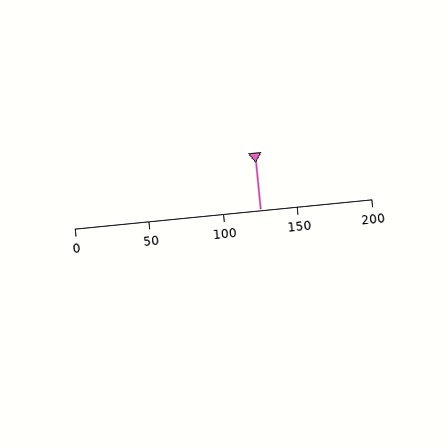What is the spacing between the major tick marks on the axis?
The major ticks are spaced 50 apart.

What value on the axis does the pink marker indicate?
The marker indicates approximately 125.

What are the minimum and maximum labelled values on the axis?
The axis runs from 0 to 200.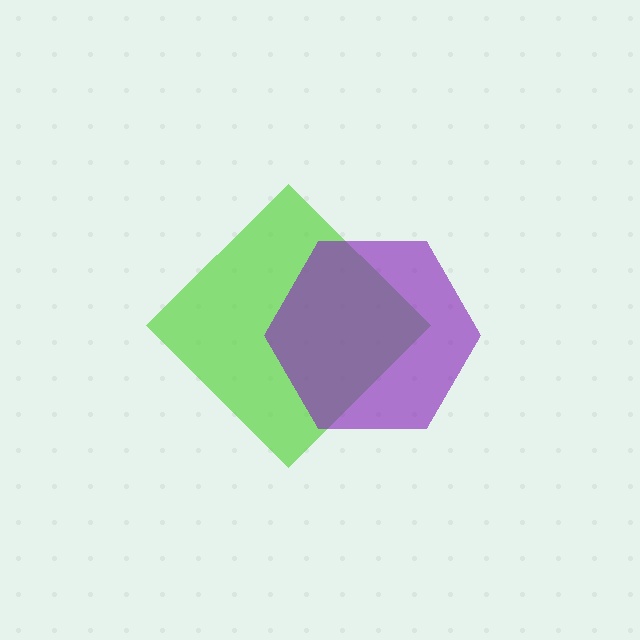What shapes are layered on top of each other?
The layered shapes are: a lime diamond, a purple hexagon.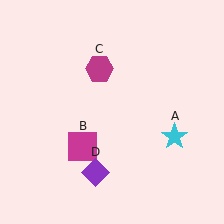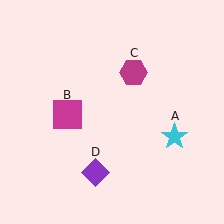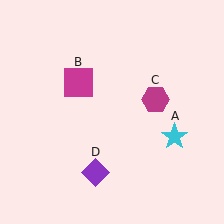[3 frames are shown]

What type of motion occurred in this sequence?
The magenta square (object B), magenta hexagon (object C) rotated clockwise around the center of the scene.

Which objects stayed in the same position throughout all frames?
Cyan star (object A) and purple diamond (object D) remained stationary.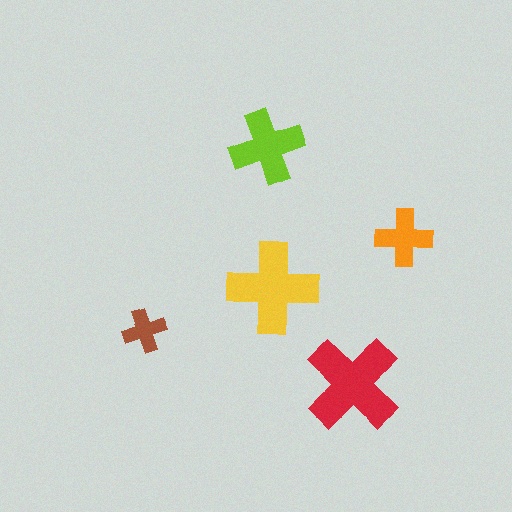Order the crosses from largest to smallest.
the red one, the yellow one, the lime one, the orange one, the brown one.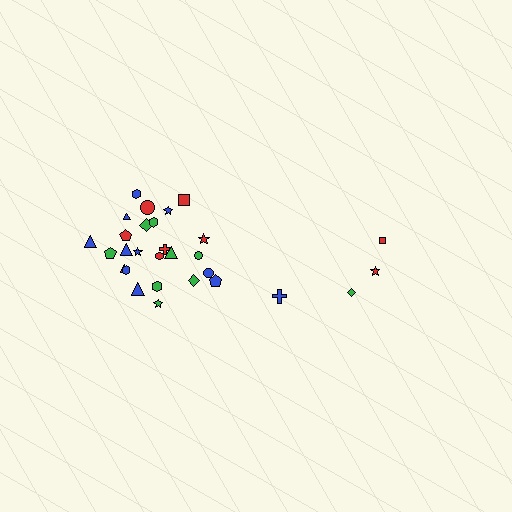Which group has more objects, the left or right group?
The left group.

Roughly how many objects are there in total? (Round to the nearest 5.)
Roughly 30 objects in total.